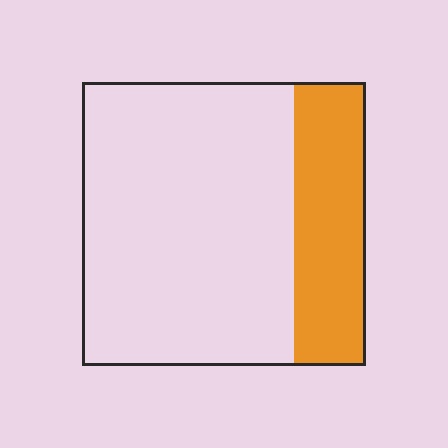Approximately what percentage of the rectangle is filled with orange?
Approximately 25%.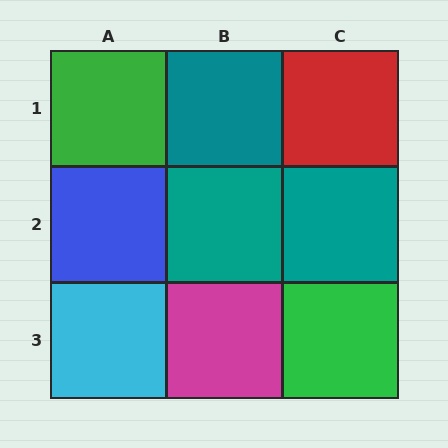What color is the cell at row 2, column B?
Teal.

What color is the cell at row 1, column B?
Teal.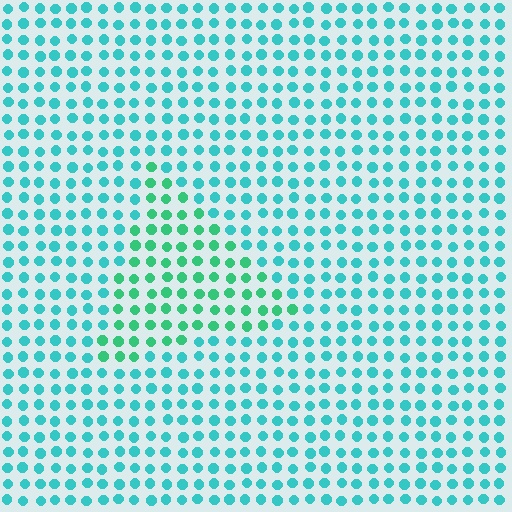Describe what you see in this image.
The image is filled with small cyan elements in a uniform arrangement. A triangle-shaped region is visible where the elements are tinted to a slightly different hue, forming a subtle color boundary.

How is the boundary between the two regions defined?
The boundary is defined purely by a slight shift in hue (about 30 degrees). Spacing, size, and orientation are identical on both sides.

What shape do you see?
I see a triangle.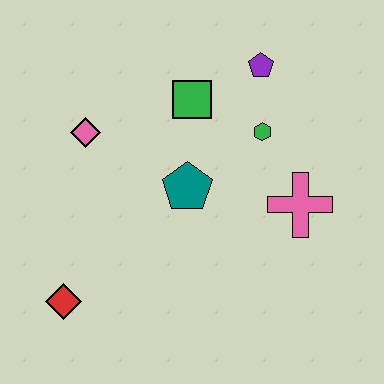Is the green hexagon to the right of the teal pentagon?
Yes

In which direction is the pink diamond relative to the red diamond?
The pink diamond is above the red diamond.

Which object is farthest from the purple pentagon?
The red diamond is farthest from the purple pentagon.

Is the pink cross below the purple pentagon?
Yes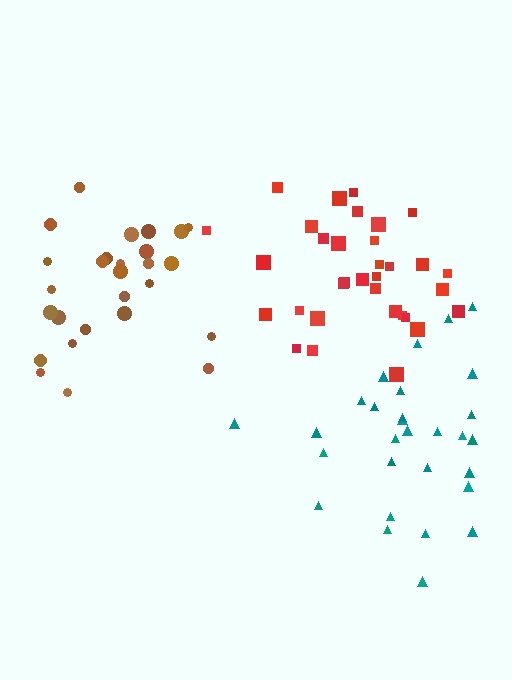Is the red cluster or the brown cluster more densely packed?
Red.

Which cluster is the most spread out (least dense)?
Teal.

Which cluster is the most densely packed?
Red.